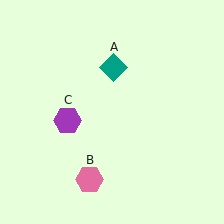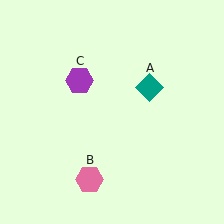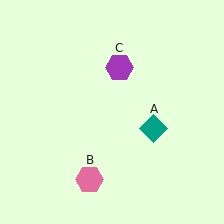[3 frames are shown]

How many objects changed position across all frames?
2 objects changed position: teal diamond (object A), purple hexagon (object C).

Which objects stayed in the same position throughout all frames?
Pink hexagon (object B) remained stationary.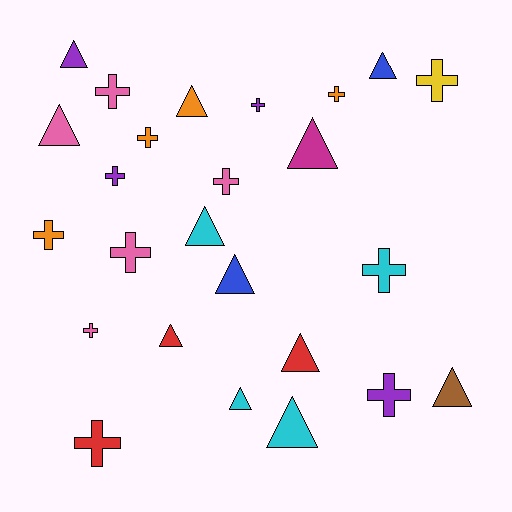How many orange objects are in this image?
There are 4 orange objects.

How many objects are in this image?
There are 25 objects.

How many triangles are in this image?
There are 12 triangles.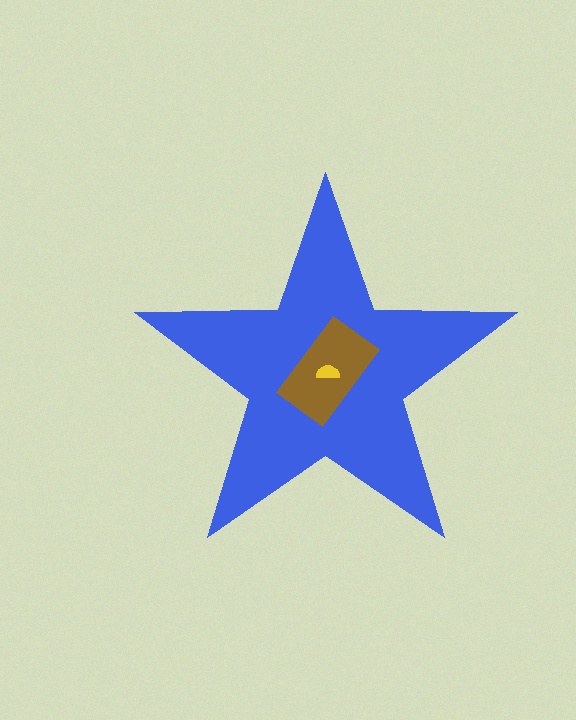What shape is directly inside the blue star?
The brown rectangle.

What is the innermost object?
The yellow semicircle.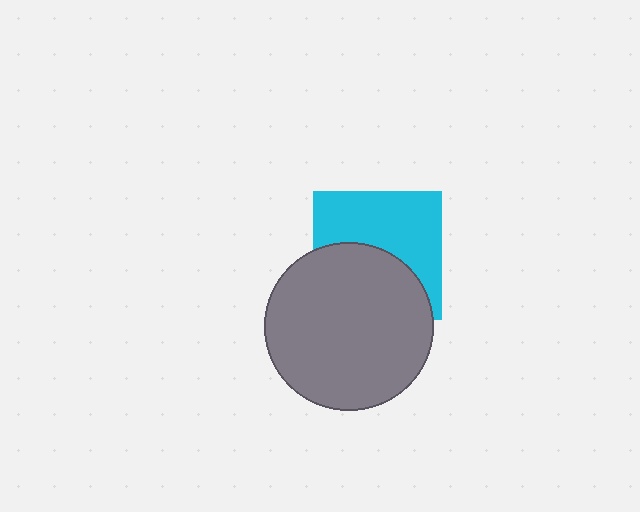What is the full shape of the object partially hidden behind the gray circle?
The partially hidden object is a cyan square.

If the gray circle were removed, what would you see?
You would see the complete cyan square.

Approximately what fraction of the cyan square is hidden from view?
Roughly 47% of the cyan square is hidden behind the gray circle.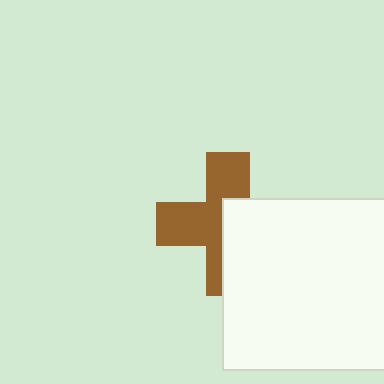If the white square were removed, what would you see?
You would see the complete brown cross.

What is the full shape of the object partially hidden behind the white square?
The partially hidden object is a brown cross.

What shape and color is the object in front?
The object in front is a white square.